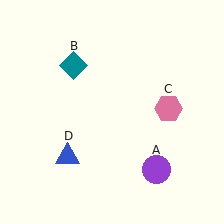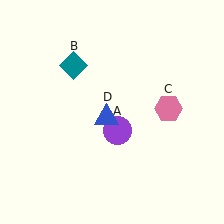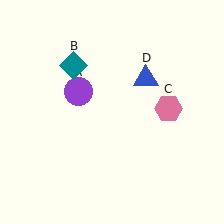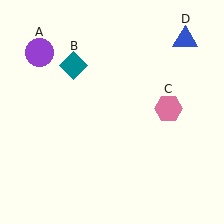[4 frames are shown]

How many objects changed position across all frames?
2 objects changed position: purple circle (object A), blue triangle (object D).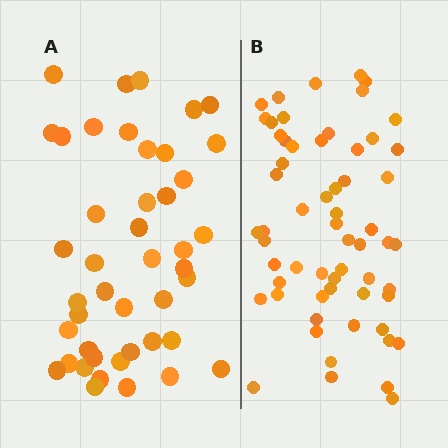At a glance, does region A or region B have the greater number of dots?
Region B (the right region) has more dots.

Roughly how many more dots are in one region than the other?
Region B has approximately 15 more dots than region A.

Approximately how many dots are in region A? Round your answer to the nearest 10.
About 40 dots. (The exact count is 44, which rounds to 40.)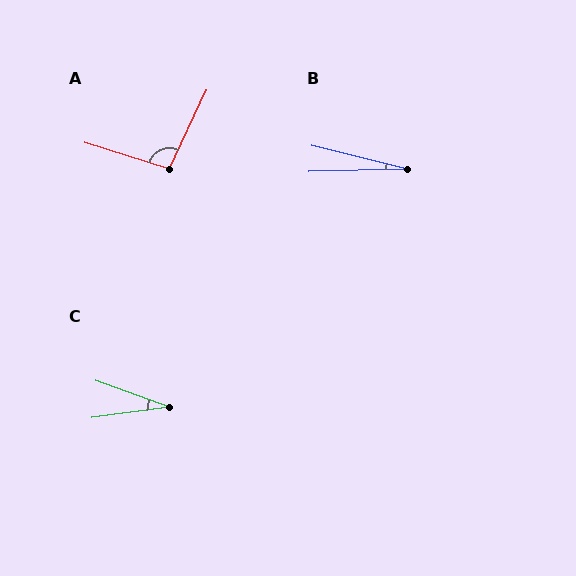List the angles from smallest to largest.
B (15°), C (28°), A (98°).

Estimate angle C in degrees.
Approximately 28 degrees.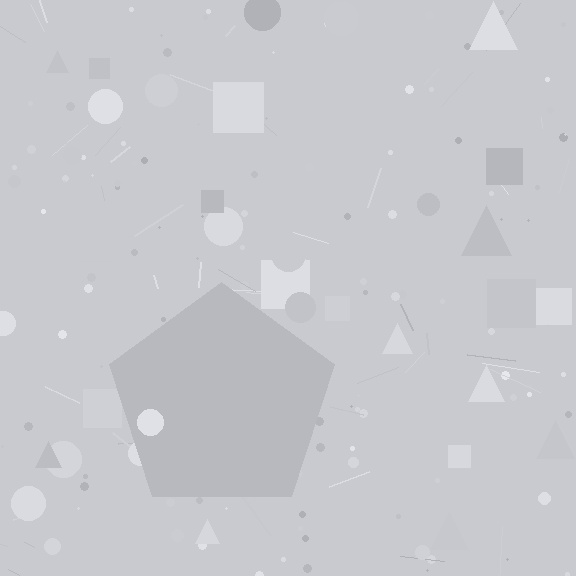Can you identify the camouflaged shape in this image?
The camouflaged shape is a pentagon.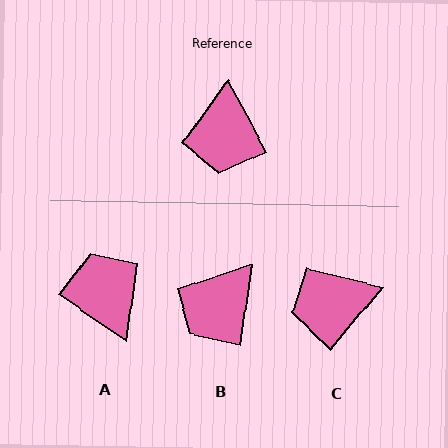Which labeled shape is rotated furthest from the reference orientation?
A, about 152 degrees away.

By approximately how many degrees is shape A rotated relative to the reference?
Approximately 152 degrees clockwise.